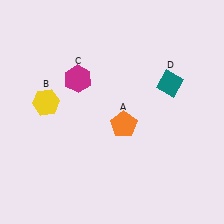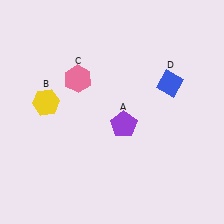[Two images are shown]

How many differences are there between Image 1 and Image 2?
There are 3 differences between the two images.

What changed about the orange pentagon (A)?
In Image 1, A is orange. In Image 2, it changed to purple.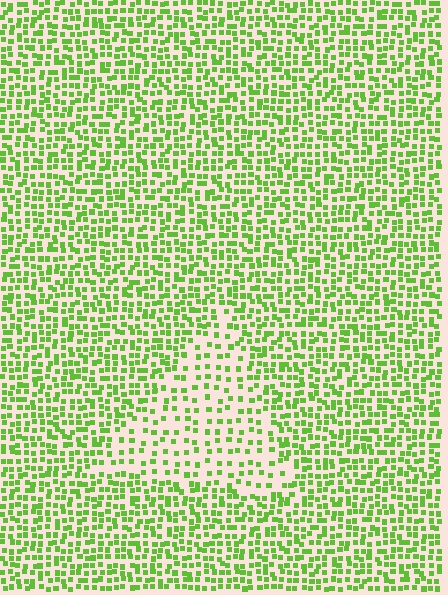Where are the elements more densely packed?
The elements are more densely packed outside the triangle boundary.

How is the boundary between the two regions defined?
The boundary is defined by a change in element density (approximately 2.0x ratio). All elements are the same color, size, and shape.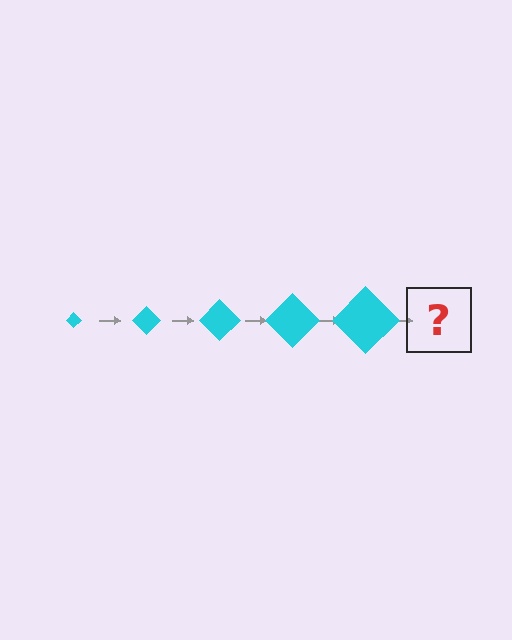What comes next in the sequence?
The next element should be a cyan diamond, larger than the previous one.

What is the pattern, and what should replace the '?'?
The pattern is that the diamond gets progressively larger each step. The '?' should be a cyan diamond, larger than the previous one.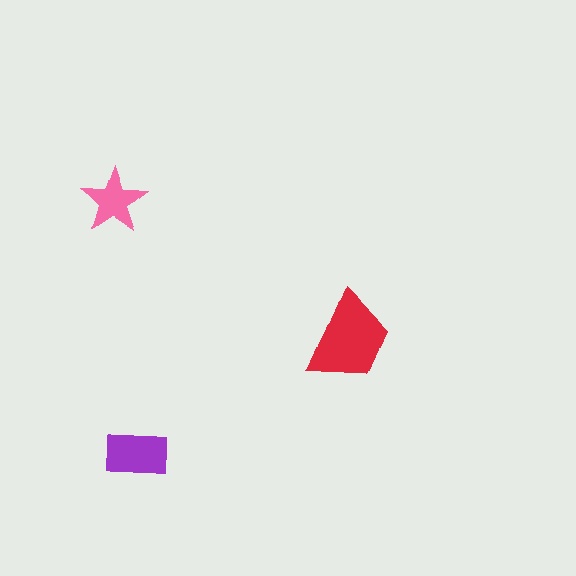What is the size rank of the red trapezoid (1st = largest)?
1st.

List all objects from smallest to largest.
The pink star, the purple rectangle, the red trapezoid.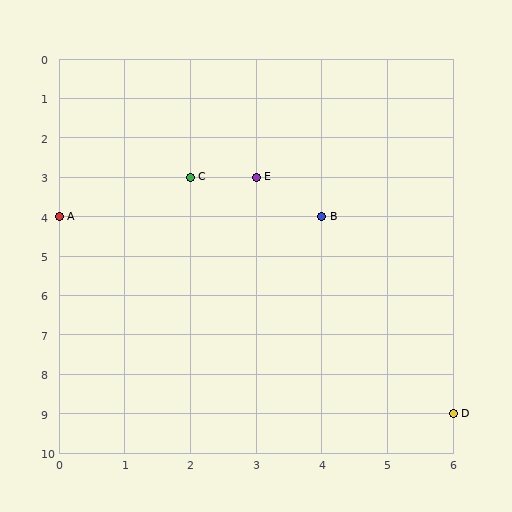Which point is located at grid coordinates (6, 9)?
Point D is at (6, 9).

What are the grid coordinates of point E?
Point E is at grid coordinates (3, 3).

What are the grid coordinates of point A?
Point A is at grid coordinates (0, 4).